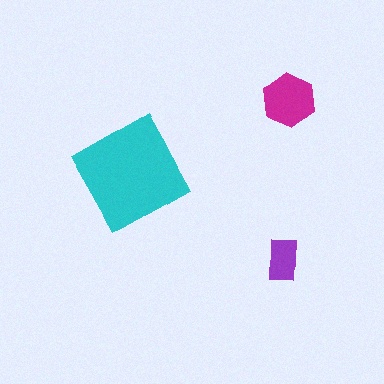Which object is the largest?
The cyan square.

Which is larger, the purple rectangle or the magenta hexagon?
The magenta hexagon.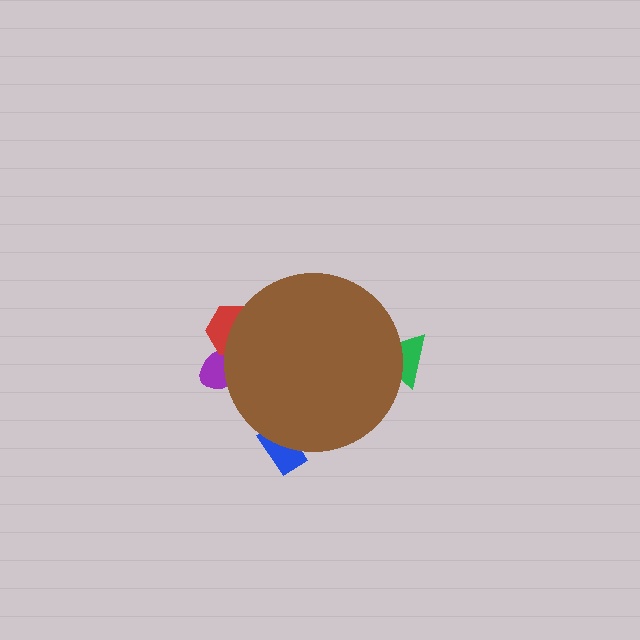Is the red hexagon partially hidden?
Yes, the red hexagon is partially hidden behind the brown circle.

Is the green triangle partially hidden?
Yes, the green triangle is partially hidden behind the brown circle.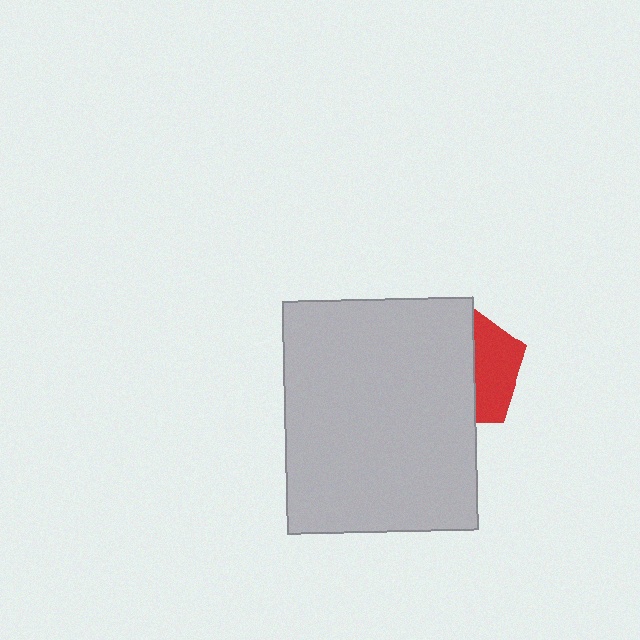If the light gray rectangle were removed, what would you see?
You would see the complete red pentagon.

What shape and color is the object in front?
The object in front is a light gray rectangle.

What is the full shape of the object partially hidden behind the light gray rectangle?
The partially hidden object is a red pentagon.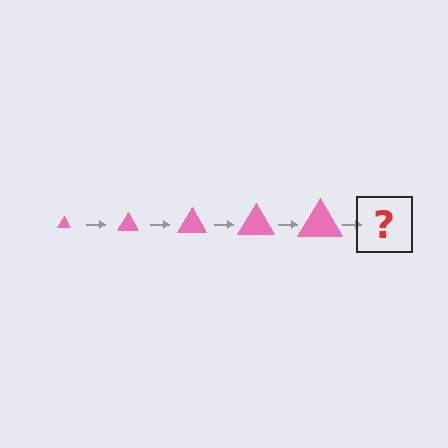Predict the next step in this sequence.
The next step is a pink triangle, larger than the previous one.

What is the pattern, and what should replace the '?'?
The pattern is that the triangle gets progressively larger each step. The '?' should be a pink triangle, larger than the previous one.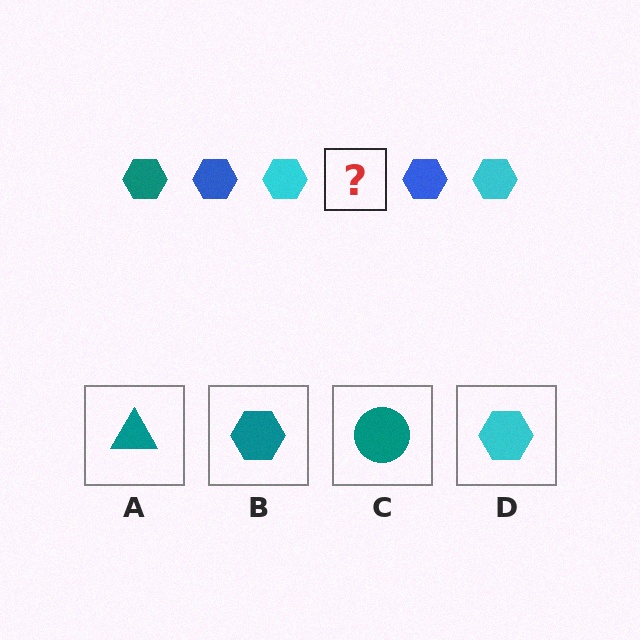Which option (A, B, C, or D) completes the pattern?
B.